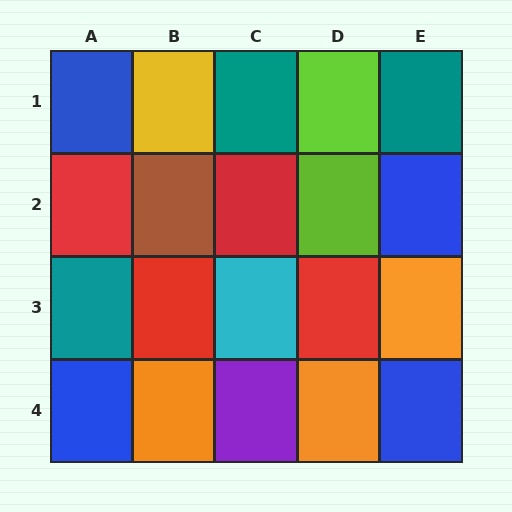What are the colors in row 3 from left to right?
Teal, red, cyan, red, orange.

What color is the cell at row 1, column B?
Yellow.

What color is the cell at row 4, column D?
Orange.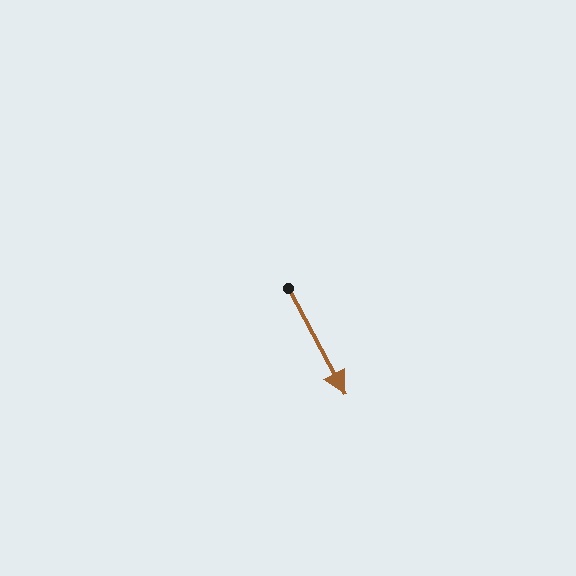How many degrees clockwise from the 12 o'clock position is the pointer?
Approximately 152 degrees.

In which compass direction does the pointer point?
Southeast.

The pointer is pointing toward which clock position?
Roughly 5 o'clock.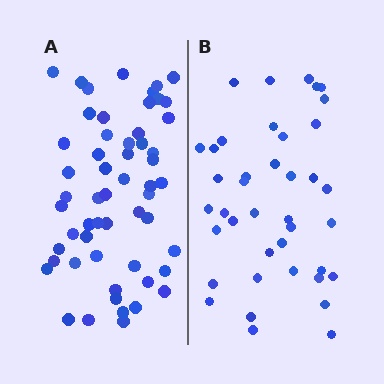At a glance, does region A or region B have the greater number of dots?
Region A (the left region) has more dots.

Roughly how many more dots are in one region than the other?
Region A has approximately 15 more dots than region B.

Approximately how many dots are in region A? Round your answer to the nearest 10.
About 60 dots. (The exact count is 56, which rounds to 60.)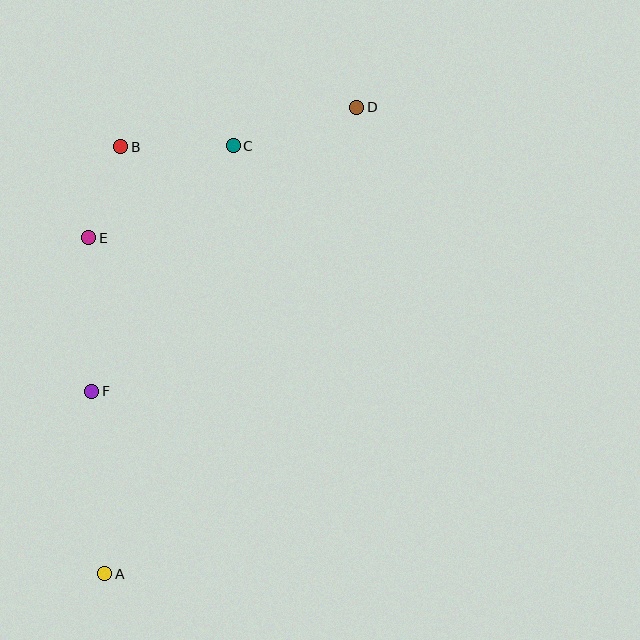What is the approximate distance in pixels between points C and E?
The distance between C and E is approximately 171 pixels.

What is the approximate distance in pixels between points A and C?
The distance between A and C is approximately 447 pixels.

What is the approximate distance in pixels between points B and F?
The distance between B and F is approximately 246 pixels.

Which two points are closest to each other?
Points B and E are closest to each other.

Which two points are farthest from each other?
Points A and D are farthest from each other.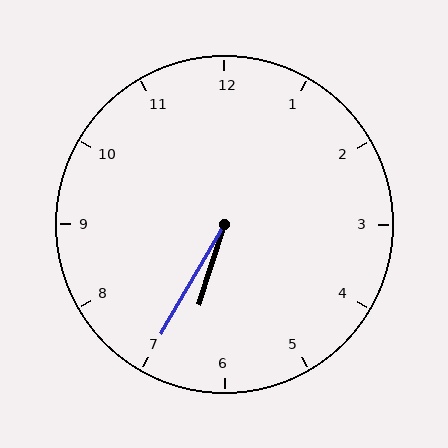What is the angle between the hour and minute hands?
Approximately 12 degrees.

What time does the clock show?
6:35.